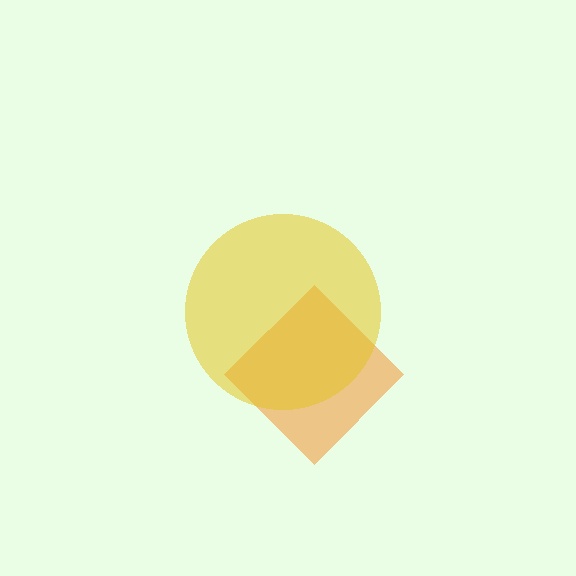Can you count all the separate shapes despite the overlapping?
Yes, there are 2 separate shapes.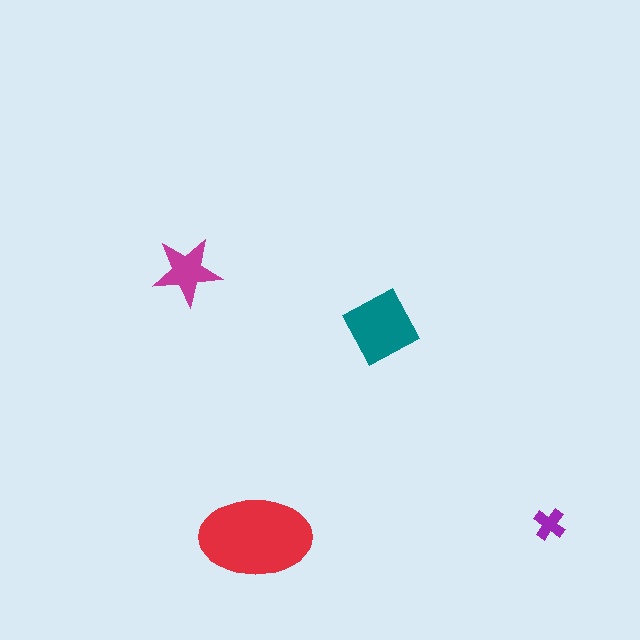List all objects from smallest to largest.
The purple cross, the magenta star, the teal diamond, the red ellipse.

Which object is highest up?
The magenta star is topmost.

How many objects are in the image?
There are 4 objects in the image.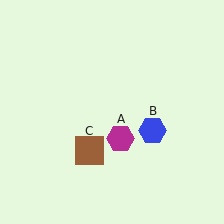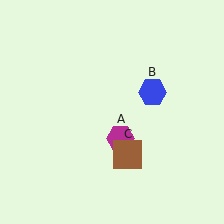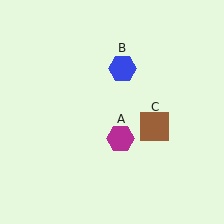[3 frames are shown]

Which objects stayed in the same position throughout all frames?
Magenta hexagon (object A) remained stationary.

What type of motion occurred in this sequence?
The blue hexagon (object B), brown square (object C) rotated counterclockwise around the center of the scene.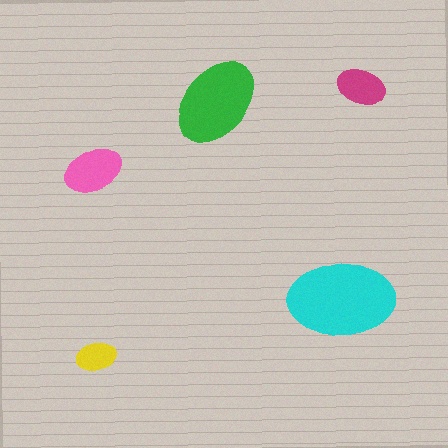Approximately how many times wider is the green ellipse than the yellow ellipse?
About 2 times wider.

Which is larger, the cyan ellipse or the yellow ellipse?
The cyan one.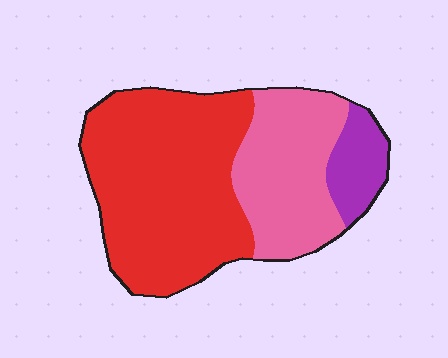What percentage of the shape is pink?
Pink takes up about one third (1/3) of the shape.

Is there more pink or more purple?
Pink.